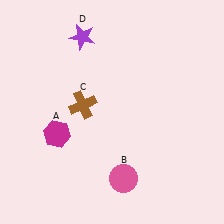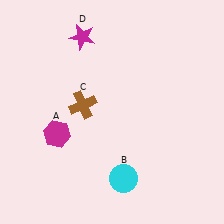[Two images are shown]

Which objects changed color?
B changed from pink to cyan. D changed from purple to magenta.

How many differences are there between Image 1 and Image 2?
There are 2 differences between the two images.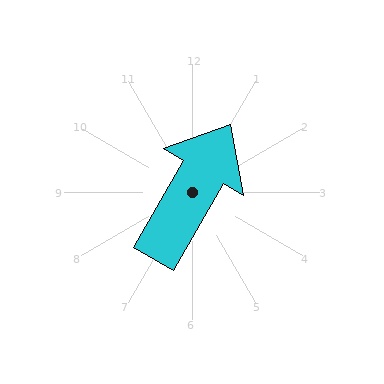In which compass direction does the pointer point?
Northeast.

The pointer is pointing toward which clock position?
Roughly 1 o'clock.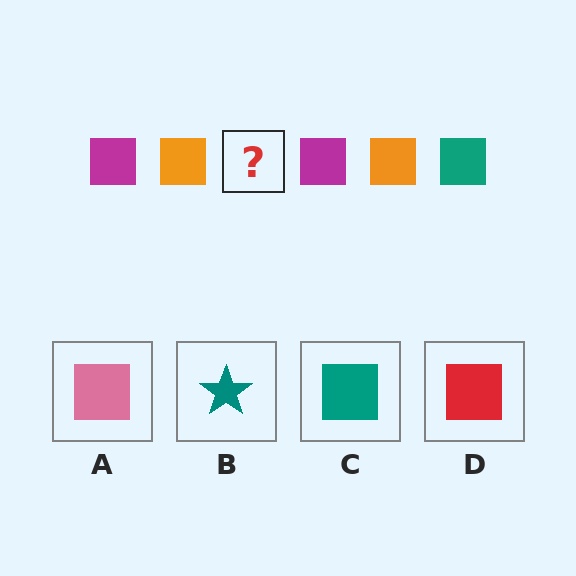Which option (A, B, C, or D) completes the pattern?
C.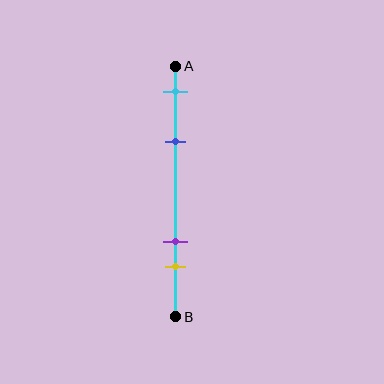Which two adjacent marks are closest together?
The purple and yellow marks are the closest adjacent pair.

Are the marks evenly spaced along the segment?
No, the marks are not evenly spaced.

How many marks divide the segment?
There are 4 marks dividing the segment.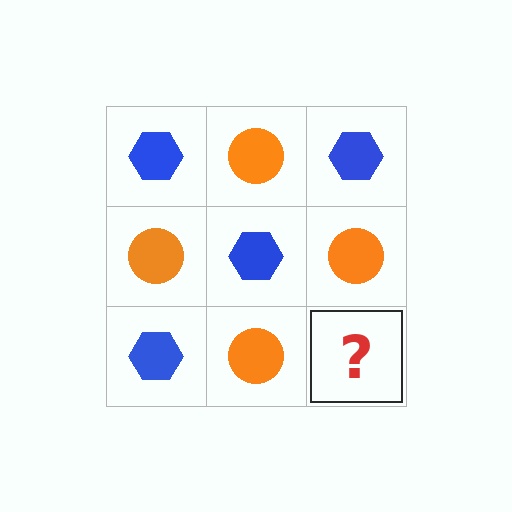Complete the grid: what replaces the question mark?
The question mark should be replaced with a blue hexagon.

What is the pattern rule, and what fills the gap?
The rule is that it alternates blue hexagon and orange circle in a checkerboard pattern. The gap should be filled with a blue hexagon.